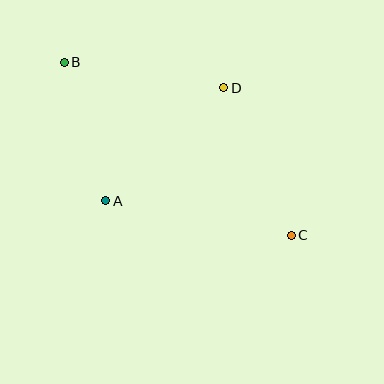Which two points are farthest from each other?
Points B and C are farthest from each other.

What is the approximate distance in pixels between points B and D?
The distance between B and D is approximately 162 pixels.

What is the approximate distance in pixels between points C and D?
The distance between C and D is approximately 162 pixels.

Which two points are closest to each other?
Points A and B are closest to each other.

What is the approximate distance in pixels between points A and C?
The distance between A and C is approximately 189 pixels.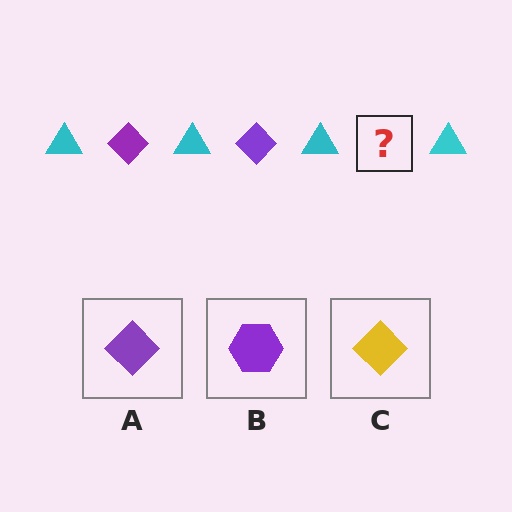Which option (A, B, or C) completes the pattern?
A.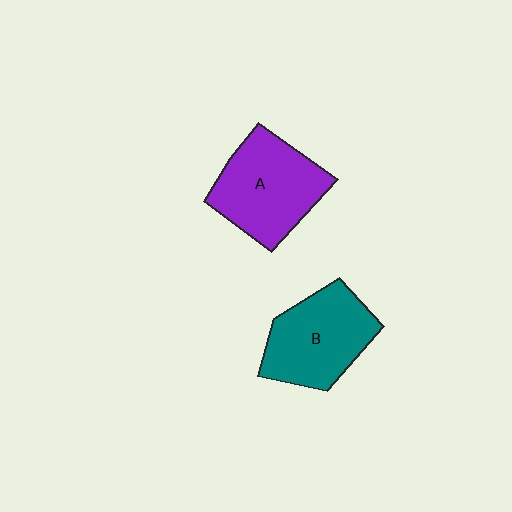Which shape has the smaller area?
Shape B (teal).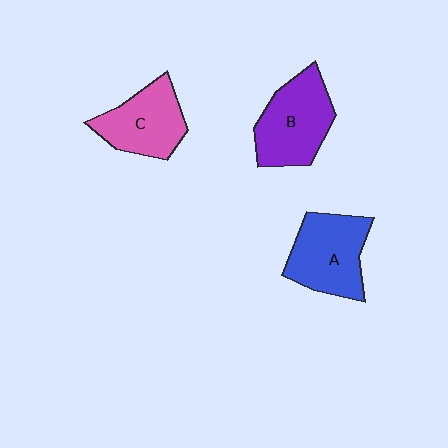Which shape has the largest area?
Shape B (purple).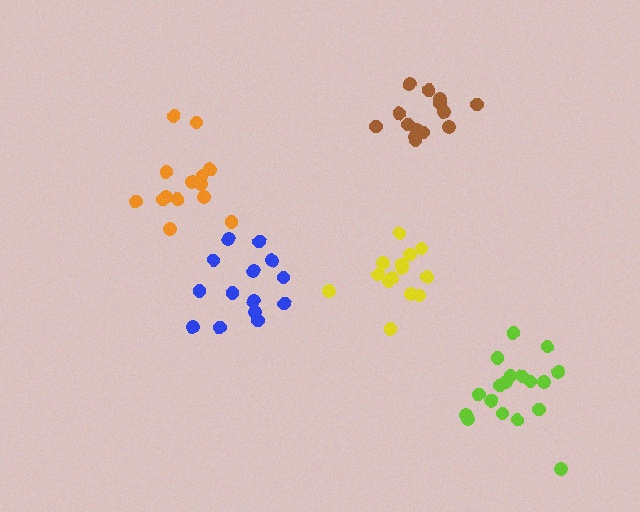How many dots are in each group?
Group 1: 14 dots, Group 2: 14 dots, Group 3: 18 dots, Group 4: 14 dots, Group 5: 14 dots (74 total).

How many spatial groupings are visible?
There are 5 spatial groupings.